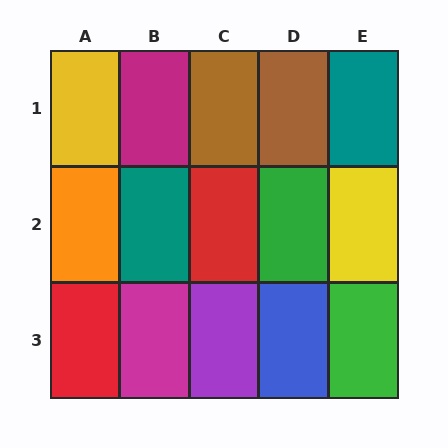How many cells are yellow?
2 cells are yellow.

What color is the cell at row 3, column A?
Red.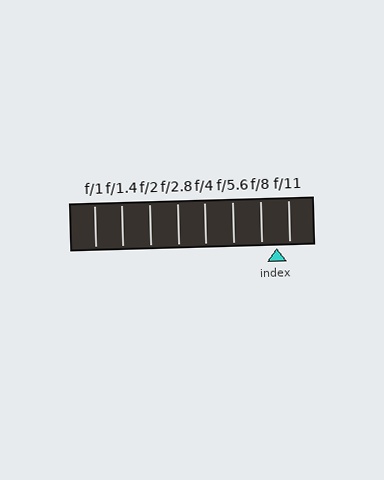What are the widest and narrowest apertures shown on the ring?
The widest aperture shown is f/1 and the narrowest is f/11.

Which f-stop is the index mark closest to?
The index mark is closest to f/11.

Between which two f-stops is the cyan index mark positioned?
The index mark is between f/8 and f/11.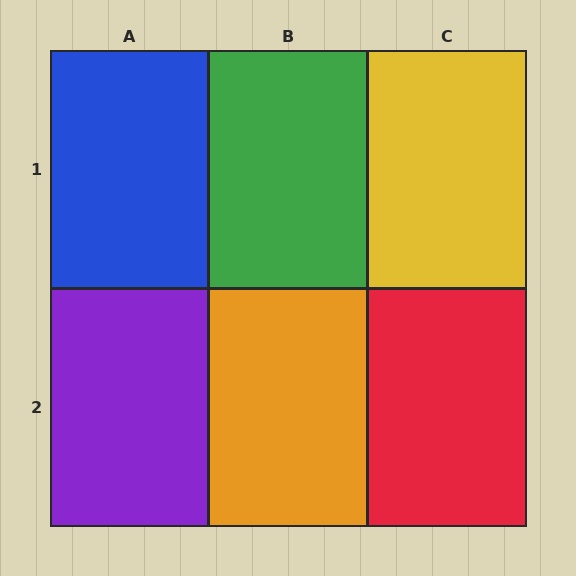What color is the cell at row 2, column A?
Purple.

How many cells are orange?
1 cell is orange.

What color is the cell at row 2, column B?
Orange.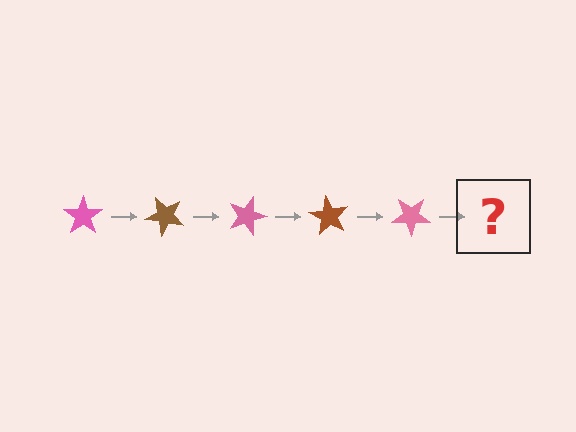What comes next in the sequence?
The next element should be a brown star, rotated 225 degrees from the start.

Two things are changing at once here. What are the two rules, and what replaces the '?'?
The two rules are that it rotates 45 degrees each step and the color cycles through pink and brown. The '?' should be a brown star, rotated 225 degrees from the start.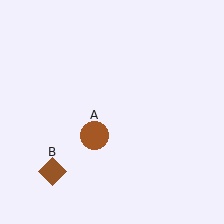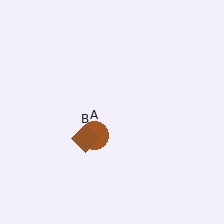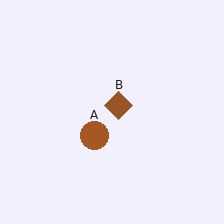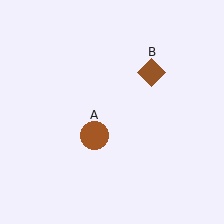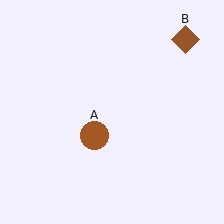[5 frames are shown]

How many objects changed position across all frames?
1 object changed position: brown diamond (object B).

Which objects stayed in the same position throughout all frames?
Brown circle (object A) remained stationary.